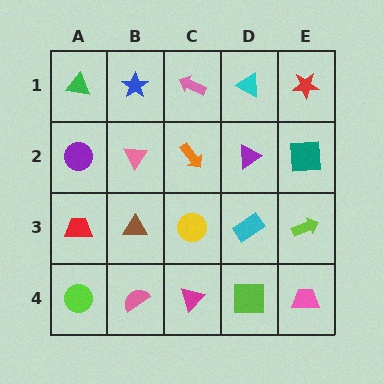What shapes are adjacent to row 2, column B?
A blue star (row 1, column B), a brown triangle (row 3, column B), a purple circle (row 2, column A), an orange arrow (row 2, column C).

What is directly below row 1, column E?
A teal square.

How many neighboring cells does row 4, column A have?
2.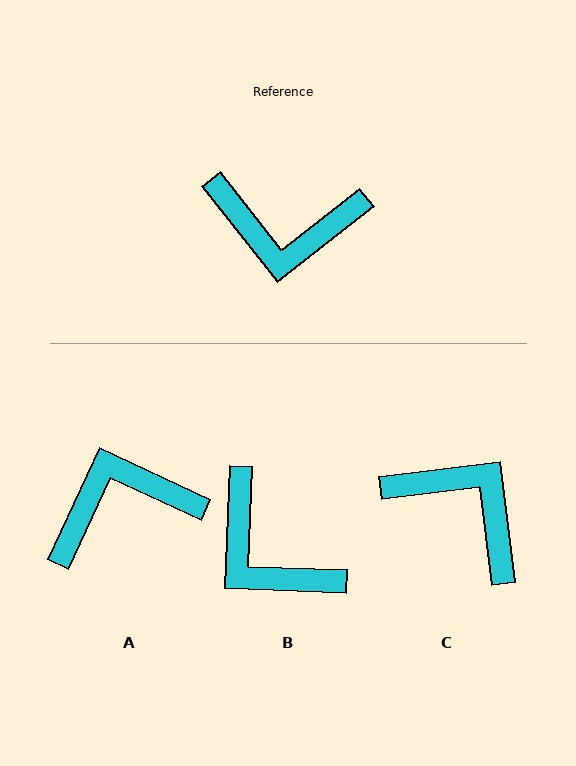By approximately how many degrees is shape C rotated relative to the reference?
Approximately 149 degrees counter-clockwise.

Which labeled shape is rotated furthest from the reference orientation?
A, about 153 degrees away.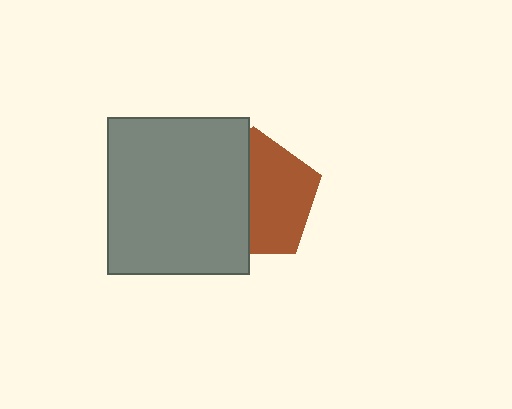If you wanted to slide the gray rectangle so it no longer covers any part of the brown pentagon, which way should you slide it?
Slide it left — that is the most direct way to separate the two shapes.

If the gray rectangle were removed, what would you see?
You would see the complete brown pentagon.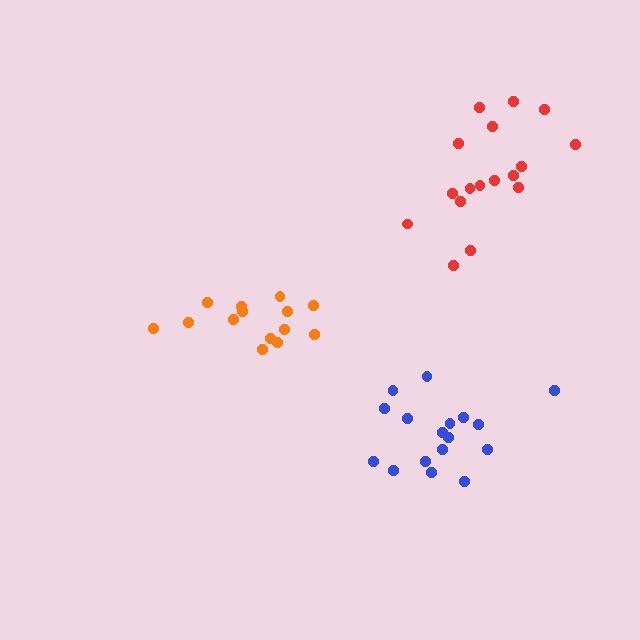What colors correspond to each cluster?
The clusters are colored: orange, blue, red.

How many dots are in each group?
Group 1: 14 dots, Group 2: 17 dots, Group 3: 17 dots (48 total).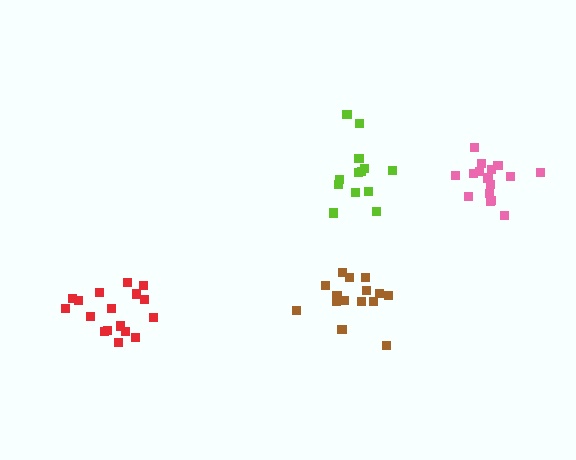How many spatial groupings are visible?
There are 4 spatial groupings.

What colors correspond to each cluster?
The clusters are colored: lime, pink, red, brown.